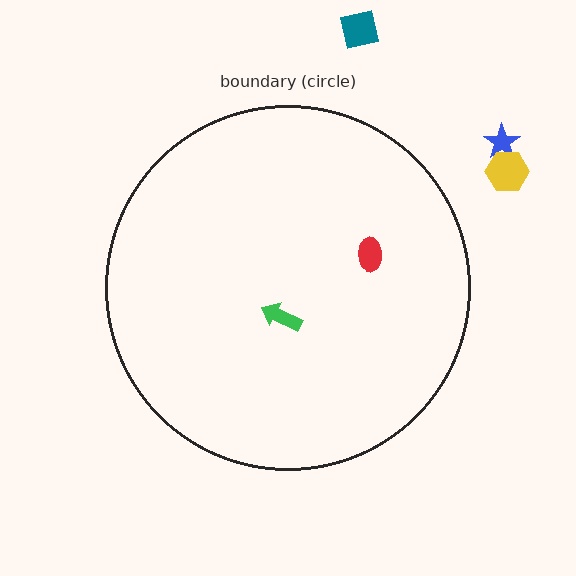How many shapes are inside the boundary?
2 inside, 3 outside.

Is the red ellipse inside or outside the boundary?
Inside.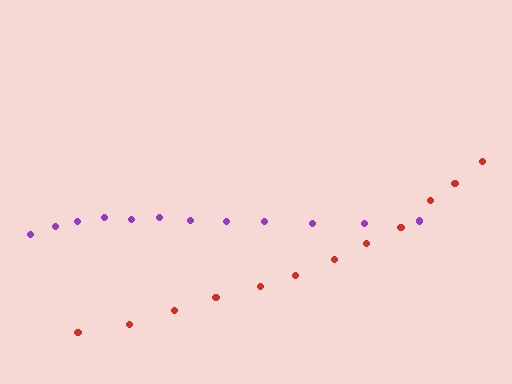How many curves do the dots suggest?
There are 2 distinct paths.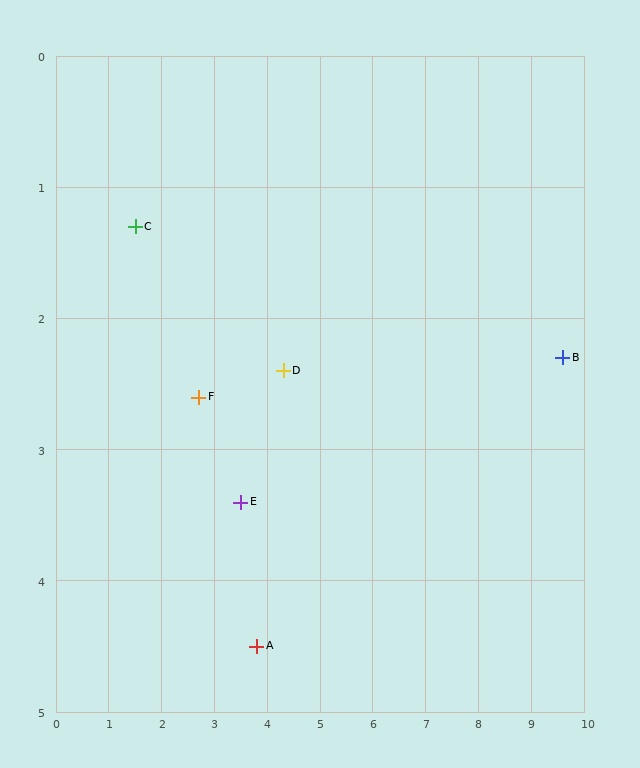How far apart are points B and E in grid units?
Points B and E are about 6.2 grid units apart.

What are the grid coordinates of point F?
Point F is at approximately (2.7, 2.6).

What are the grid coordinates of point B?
Point B is at approximately (9.6, 2.3).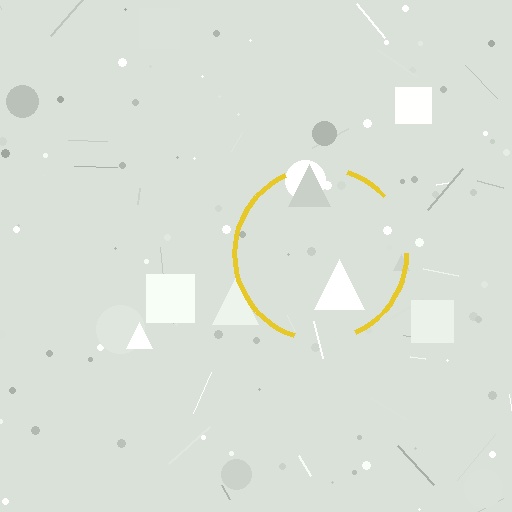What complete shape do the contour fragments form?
The contour fragments form a circle.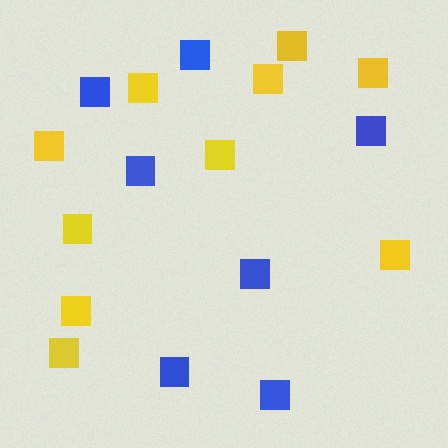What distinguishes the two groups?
There are 2 groups: one group of blue squares (7) and one group of yellow squares (10).